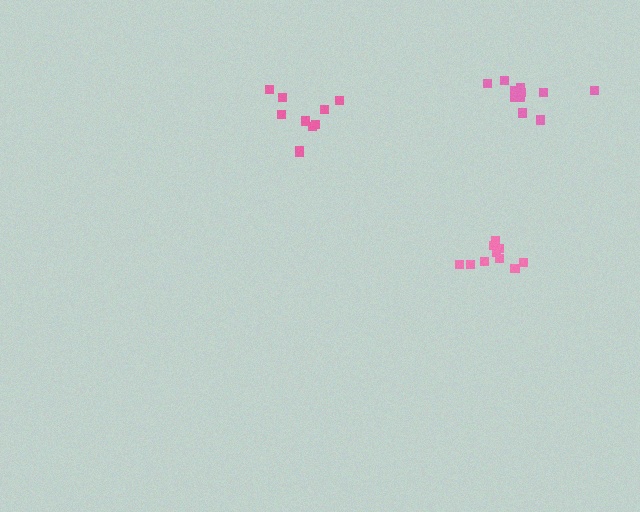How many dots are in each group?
Group 1: 10 dots, Group 2: 10 dots, Group 3: 11 dots (31 total).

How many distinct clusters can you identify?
There are 3 distinct clusters.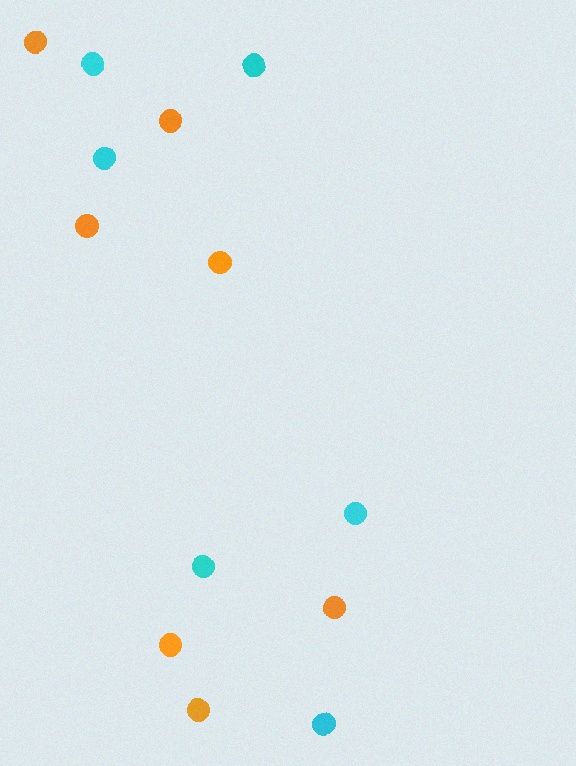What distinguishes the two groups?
There are 2 groups: one group of cyan circles (6) and one group of orange circles (7).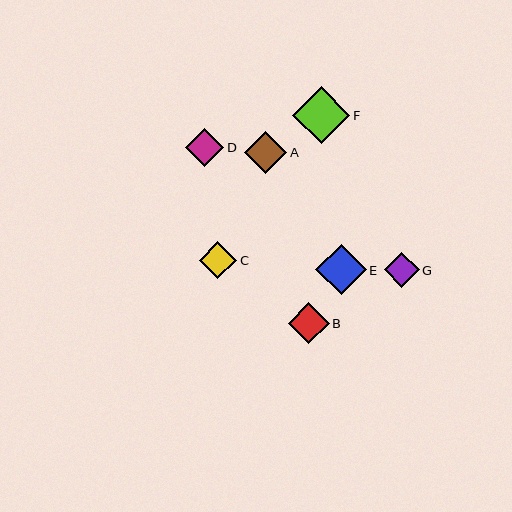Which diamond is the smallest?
Diamond G is the smallest with a size of approximately 35 pixels.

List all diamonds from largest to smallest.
From largest to smallest: F, E, A, B, D, C, G.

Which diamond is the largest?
Diamond F is the largest with a size of approximately 57 pixels.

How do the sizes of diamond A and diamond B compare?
Diamond A and diamond B are approximately the same size.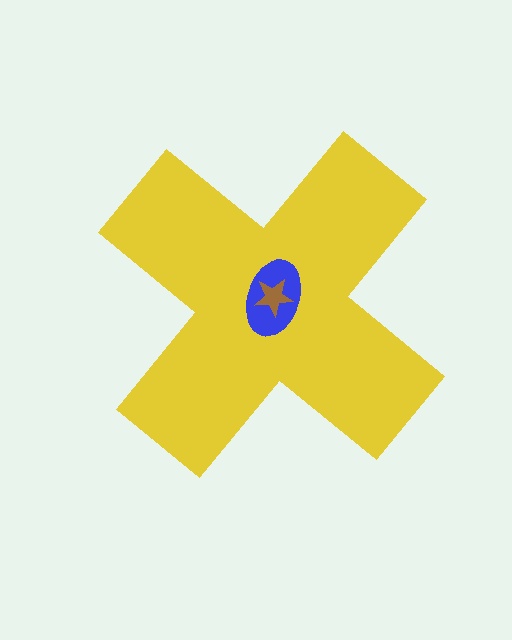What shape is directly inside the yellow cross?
The blue ellipse.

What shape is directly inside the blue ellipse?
The brown star.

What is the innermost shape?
The brown star.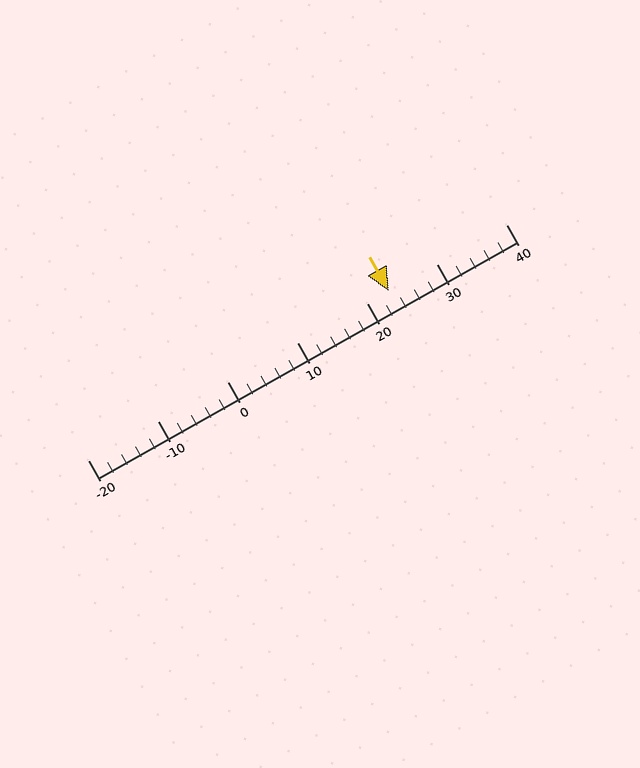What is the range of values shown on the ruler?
The ruler shows values from -20 to 40.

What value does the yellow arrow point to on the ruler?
The yellow arrow points to approximately 23.